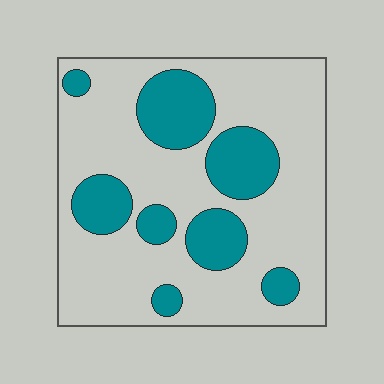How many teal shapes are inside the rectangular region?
8.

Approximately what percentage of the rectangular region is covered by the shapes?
Approximately 25%.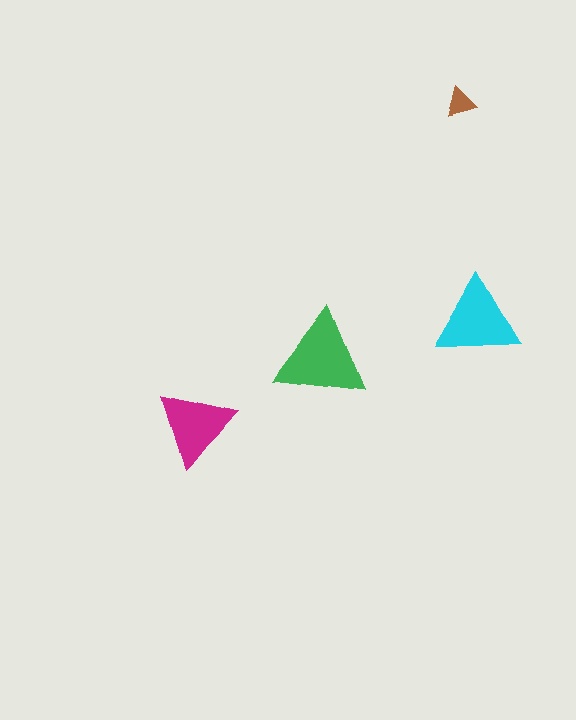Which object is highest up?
The brown triangle is topmost.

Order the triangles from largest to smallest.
the green one, the cyan one, the magenta one, the brown one.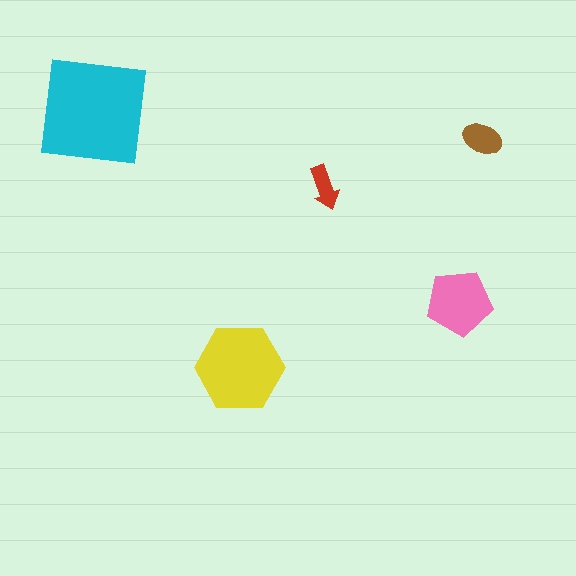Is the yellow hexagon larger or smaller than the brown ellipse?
Larger.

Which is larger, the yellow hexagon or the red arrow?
The yellow hexagon.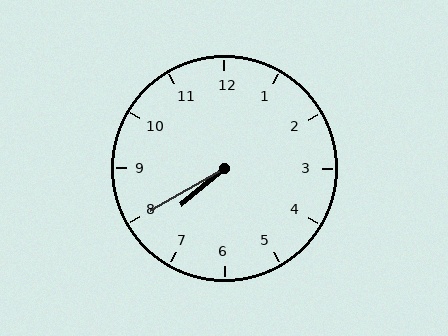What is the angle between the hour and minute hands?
Approximately 10 degrees.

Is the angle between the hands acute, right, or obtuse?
It is acute.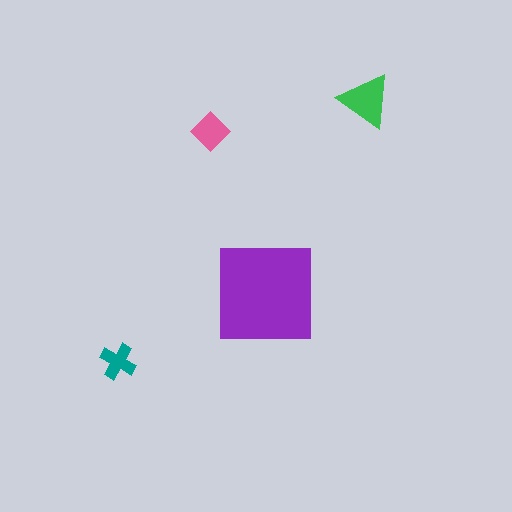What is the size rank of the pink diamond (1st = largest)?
3rd.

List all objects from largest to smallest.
The purple square, the green triangle, the pink diamond, the teal cross.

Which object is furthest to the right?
The green triangle is rightmost.